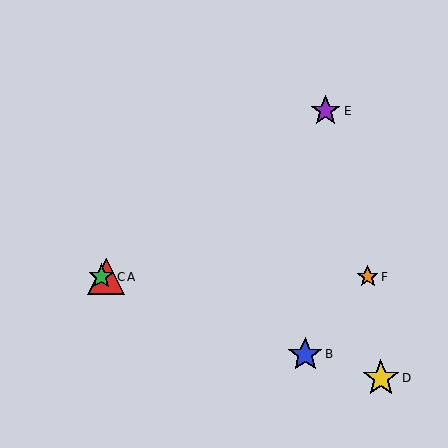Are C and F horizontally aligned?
Yes, both are at y≈277.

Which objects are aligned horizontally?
Objects A, C, F are aligned horizontally.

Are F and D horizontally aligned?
No, F is at y≈277 and D is at y≈378.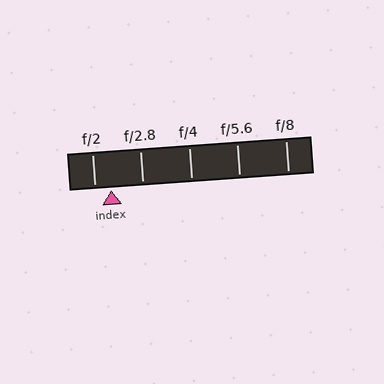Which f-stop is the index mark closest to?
The index mark is closest to f/2.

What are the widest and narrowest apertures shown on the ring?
The widest aperture shown is f/2 and the narrowest is f/8.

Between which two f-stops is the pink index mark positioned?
The index mark is between f/2 and f/2.8.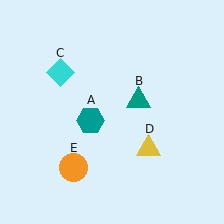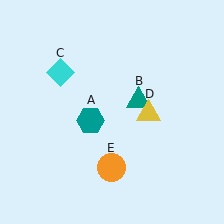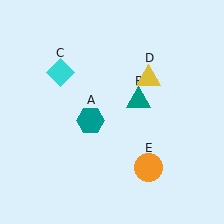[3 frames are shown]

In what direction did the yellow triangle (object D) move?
The yellow triangle (object D) moved up.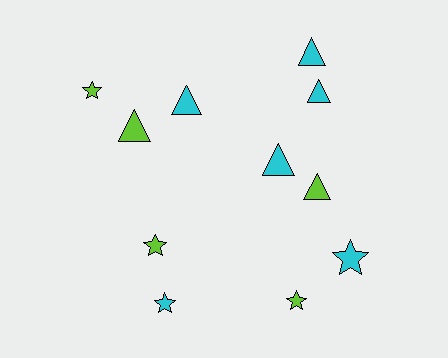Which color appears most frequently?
Cyan, with 6 objects.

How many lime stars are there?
There are 3 lime stars.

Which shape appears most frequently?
Triangle, with 6 objects.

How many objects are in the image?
There are 11 objects.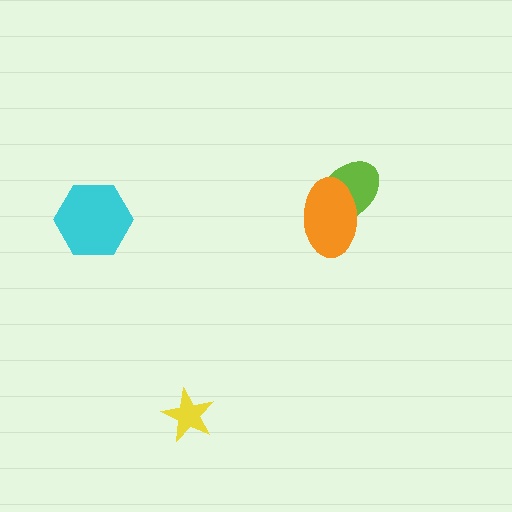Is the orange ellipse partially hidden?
No, no other shape covers it.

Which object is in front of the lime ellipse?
The orange ellipse is in front of the lime ellipse.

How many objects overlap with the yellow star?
0 objects overlap with the yellow star.